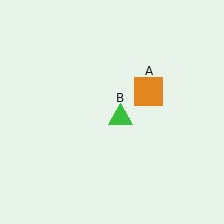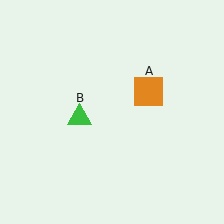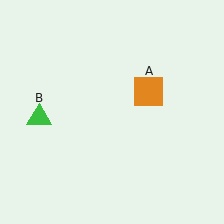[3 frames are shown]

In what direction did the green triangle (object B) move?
The green triangle (object B) moved left.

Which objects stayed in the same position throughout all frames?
Orange square (object A) remained stationary.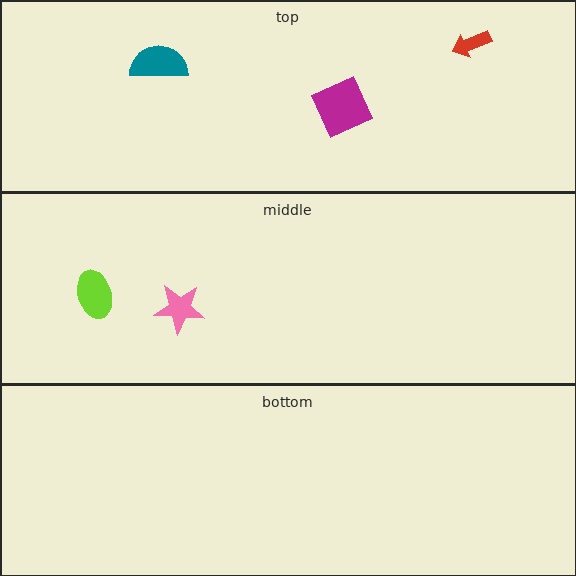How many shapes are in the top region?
3.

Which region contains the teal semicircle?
The top region.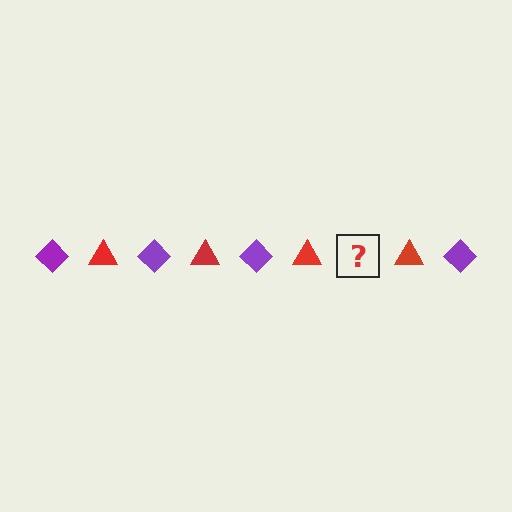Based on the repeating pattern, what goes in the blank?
The blank should be a purple diamond.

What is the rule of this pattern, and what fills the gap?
The rule is that the pattern alternates between purple diamond and red triangle. The gap should be filled with a purple diamond.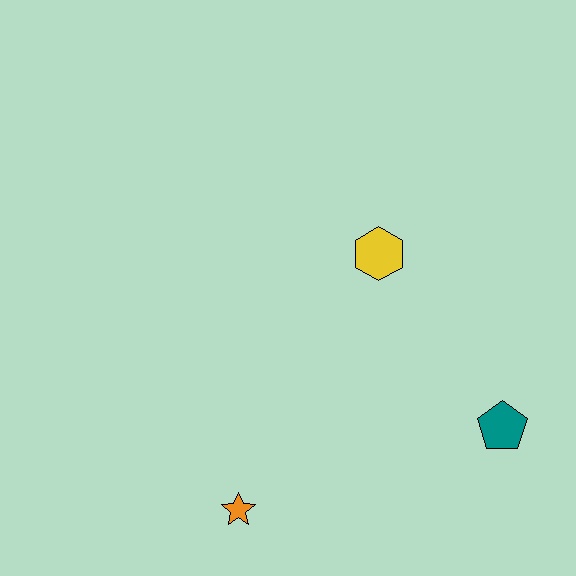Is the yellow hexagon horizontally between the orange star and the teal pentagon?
Yes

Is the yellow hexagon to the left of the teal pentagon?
Yes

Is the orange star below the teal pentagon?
Yes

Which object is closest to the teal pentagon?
The yellow hexagon is closest to the teal pentagon.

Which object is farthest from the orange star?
The yellow hexagon is farthest from the orange star.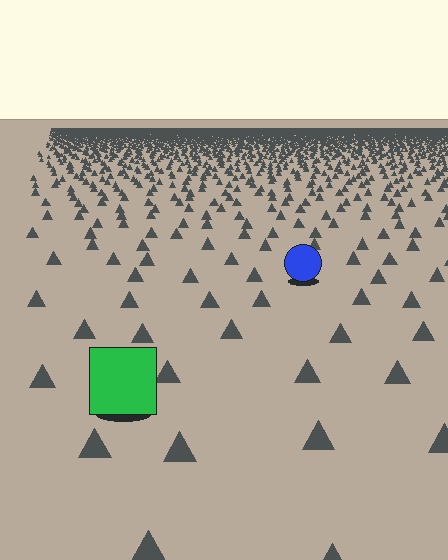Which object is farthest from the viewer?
The blue circle is farthest from the viewer. It appears smaller and the ground texture around it is denser.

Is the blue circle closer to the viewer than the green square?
No. The green square is closer — you can tell from the texture gradient: the ground texture is coarser near it.